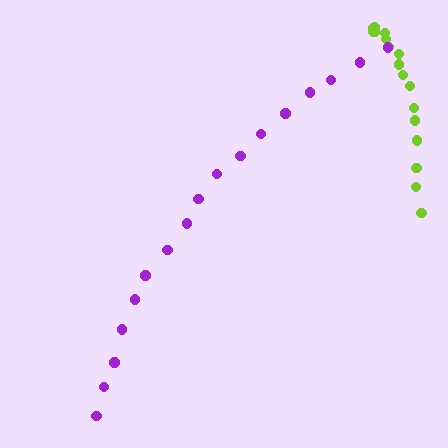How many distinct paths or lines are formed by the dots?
There are 2 distinct paths.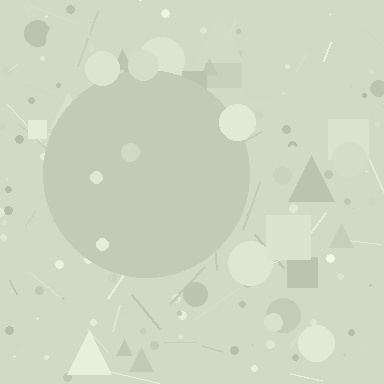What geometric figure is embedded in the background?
A circle is embedded in the background.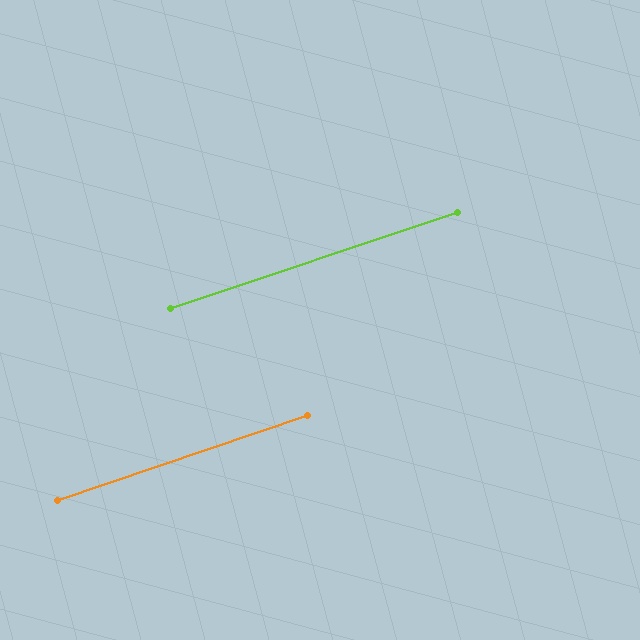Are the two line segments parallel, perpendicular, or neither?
Parallel — their directions differ by only 0.2°.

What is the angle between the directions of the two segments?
Approximately 0 degrees.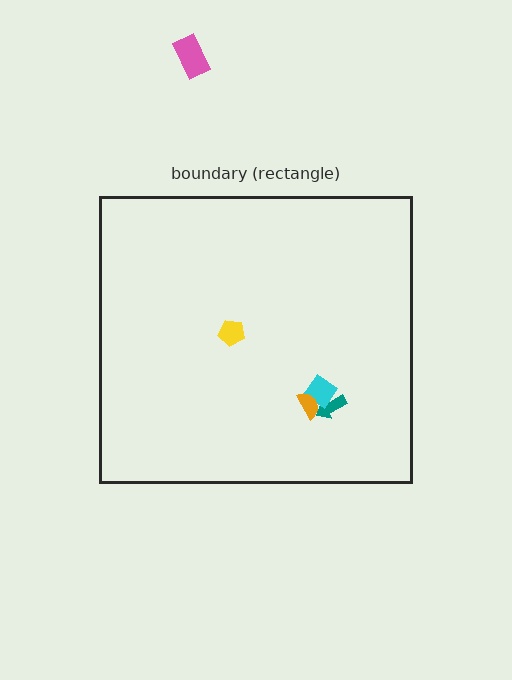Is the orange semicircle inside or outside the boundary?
Inside.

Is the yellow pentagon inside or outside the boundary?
Inside.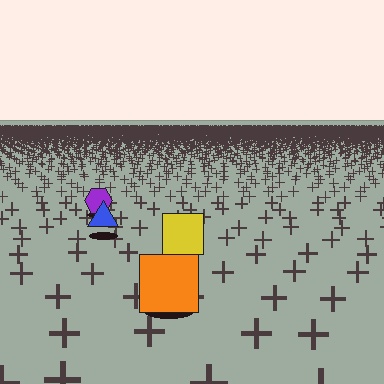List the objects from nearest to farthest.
From nearest to farthest: the orange square, the yellow square, the blue triangle, the purple hexagon.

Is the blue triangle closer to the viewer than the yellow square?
No. The yellow square is closer — you can tell from the texture gradient: the ground texture is coarser near it.